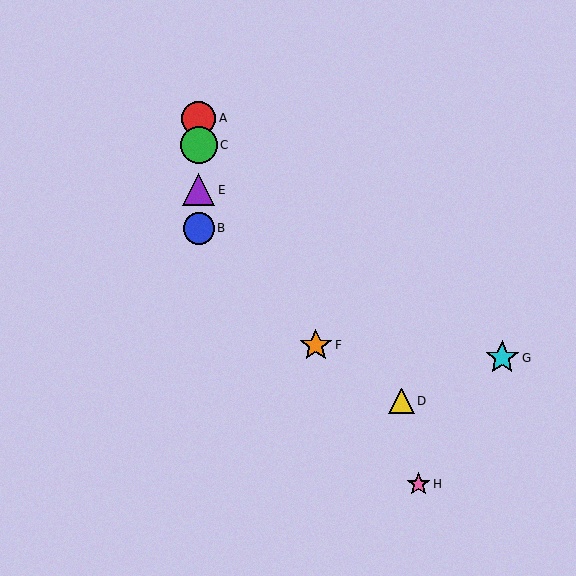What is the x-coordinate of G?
Object G is at x≈502.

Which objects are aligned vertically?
Objects A, B, C, E are aligned vertically.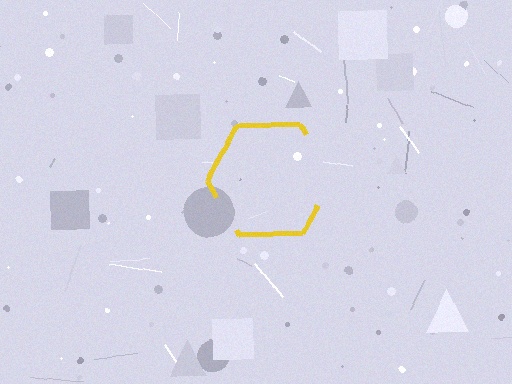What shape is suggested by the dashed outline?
The dashed outline suggests a hexagon.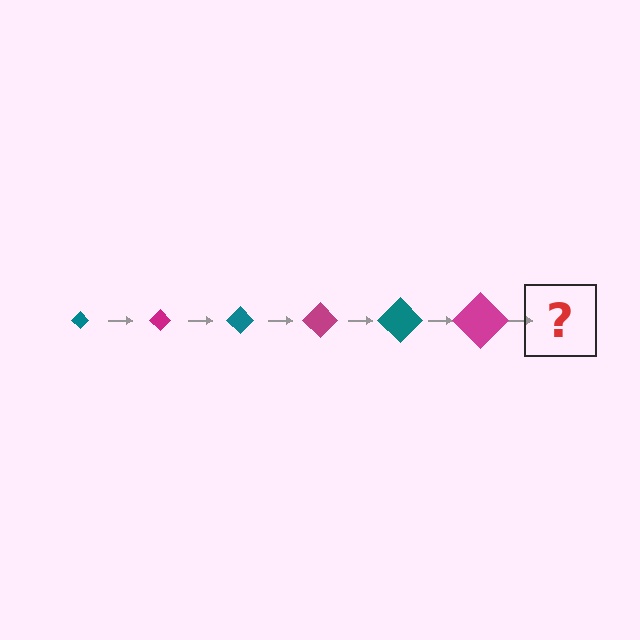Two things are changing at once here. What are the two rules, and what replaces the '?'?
The two rules are that the diamond grows larger each step and the color cycles through teal and magenta. The '?' should be a teal diamond, larger than the previous one.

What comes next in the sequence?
The next element should be a teal diamond, larger than the previous one.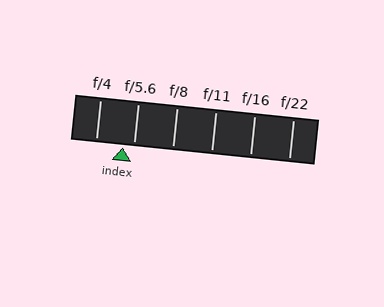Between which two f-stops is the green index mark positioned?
The index mark is between f/4 and f/5.6.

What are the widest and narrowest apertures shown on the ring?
The widest aperture shown is f/4 and the narrowest is f/22.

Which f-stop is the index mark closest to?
The index mark is closest to f/5.6.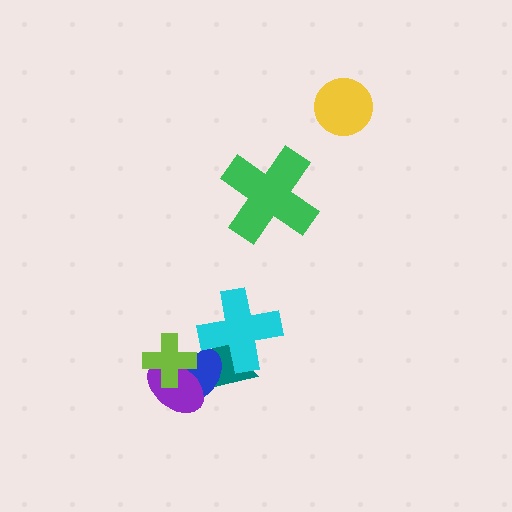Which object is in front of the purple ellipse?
The lime cross is in front of the purple ellipse.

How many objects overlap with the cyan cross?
2 objects overlap with the cyan cross.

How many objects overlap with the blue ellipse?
4 objects overlap with the blue ellipse.